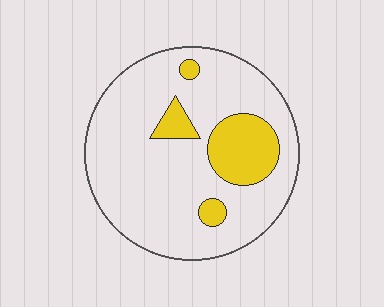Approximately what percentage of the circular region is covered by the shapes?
Approximately 15%.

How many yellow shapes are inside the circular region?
4.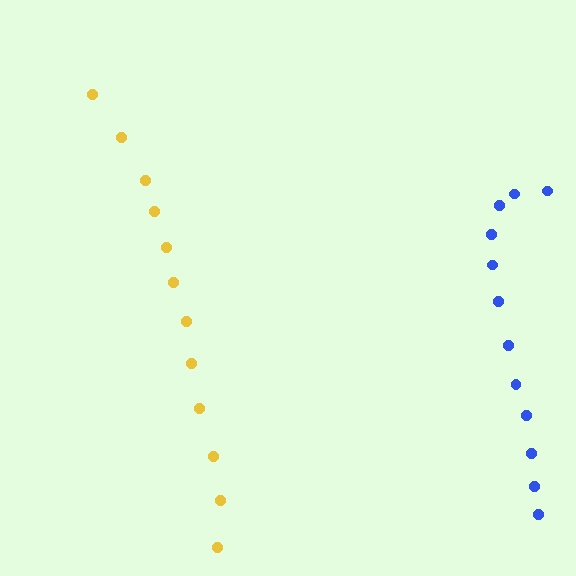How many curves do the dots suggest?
There are 2 distinct paths.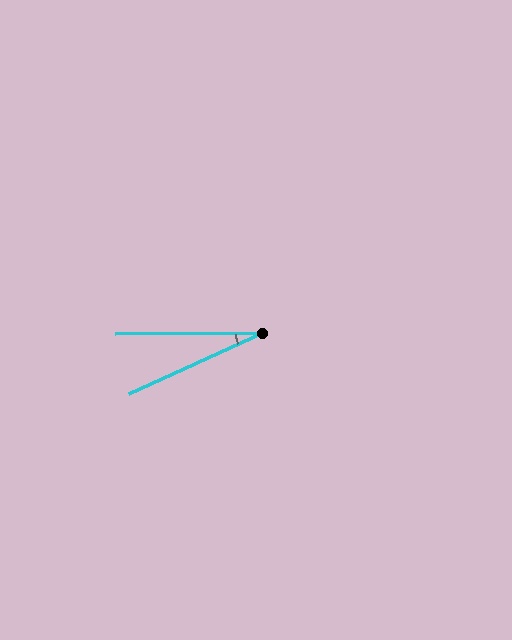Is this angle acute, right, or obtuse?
It is acute.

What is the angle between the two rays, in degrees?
Approximately 24 degrees.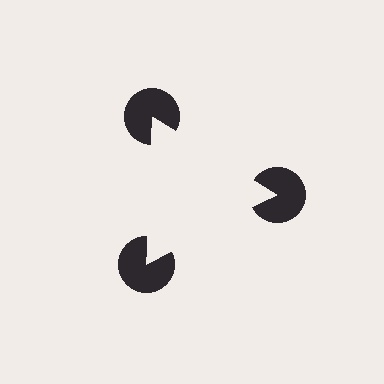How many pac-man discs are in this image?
There are 3 — one at each vertex of the illusory triangle.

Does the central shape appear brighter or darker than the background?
It typically appears slightly brighter than the background, even though no actual brightness change is drawn.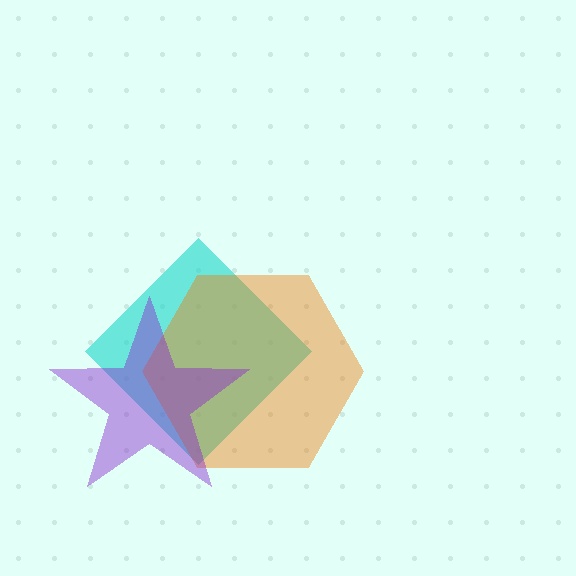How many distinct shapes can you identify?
There are 3 distinct shapes: a cyan diamond, an orange hexagon, a purple star.